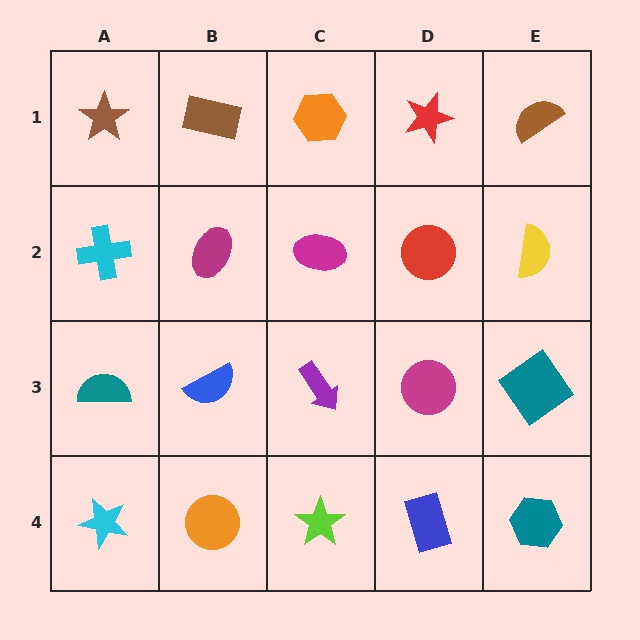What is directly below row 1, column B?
A magenta ellipse.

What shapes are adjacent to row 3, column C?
A magenta ellipse (row 2, column C), a lime star (row 4, column C), a blue semicircle (row 3, column B), a magenta circle (row 3, column D).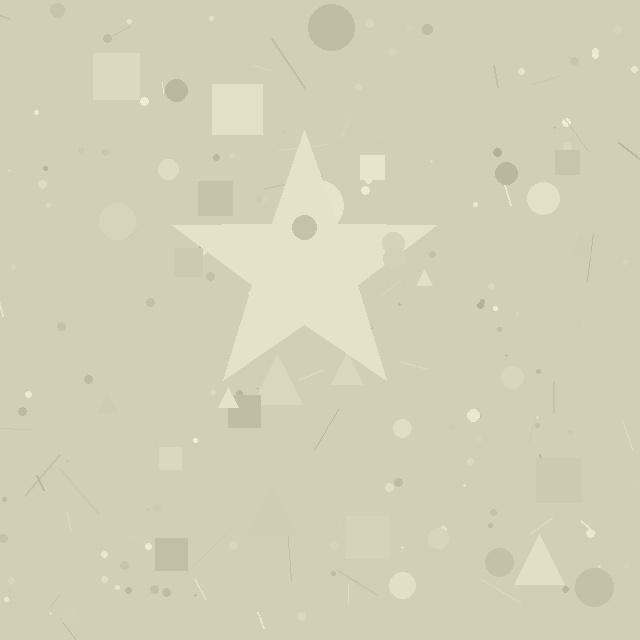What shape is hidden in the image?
A star is hidden in the image.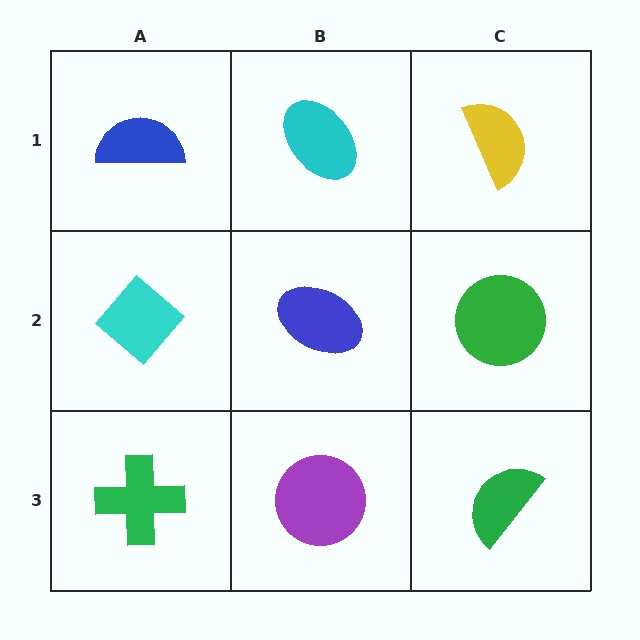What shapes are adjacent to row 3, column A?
A cyan diamond (row 2, column A), a purple circle (row 3, column B).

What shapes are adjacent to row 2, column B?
A cyan ellipse (row 1, column B), a purple circle (row 3, column B), a cyan diamond (row 2, column A), a green circle (row 2, column C).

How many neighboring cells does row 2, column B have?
4.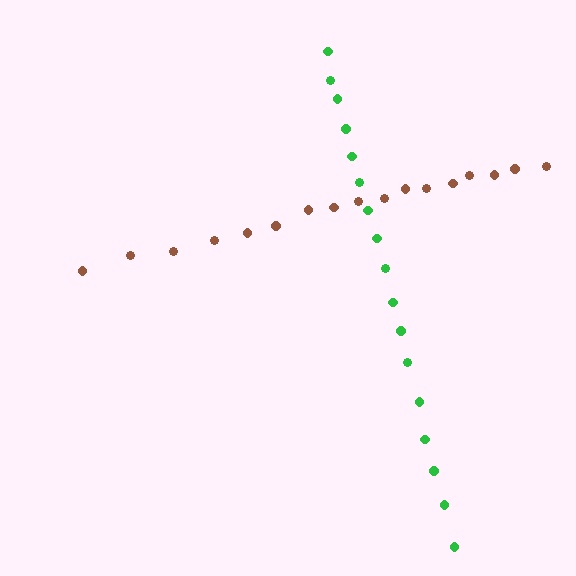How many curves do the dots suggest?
There are 2 distinct paths.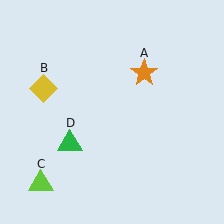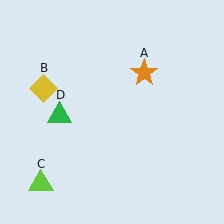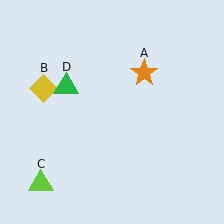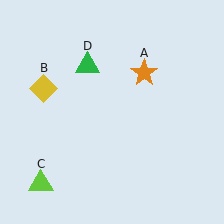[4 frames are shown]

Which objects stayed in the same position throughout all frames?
Orange star (object A) and yellow diamond (object B) and lime triangle (object C) remained stationary.